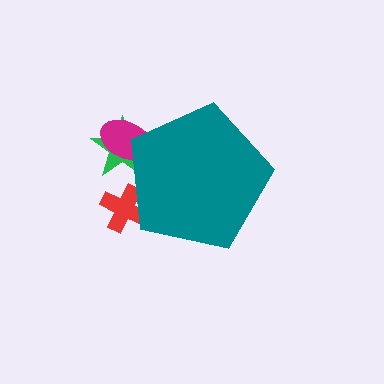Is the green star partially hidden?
Yes, the green star is partially hidden behind the teal pentagon.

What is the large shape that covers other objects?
A teal pentagon.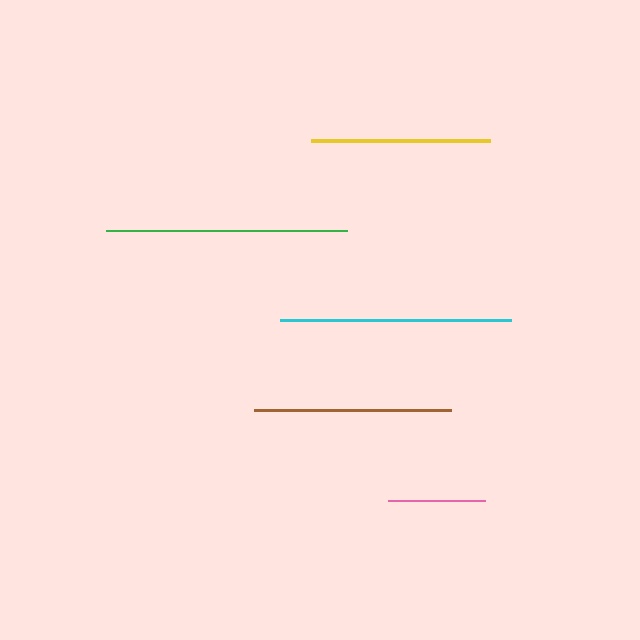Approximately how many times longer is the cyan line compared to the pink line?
The cyan line is approximately 2.4 times the length of the pink line.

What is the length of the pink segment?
The pink segment is approximately 97 pixels long.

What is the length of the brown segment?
The brown segment is approximately 198 pixels long.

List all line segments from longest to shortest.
From longest to shortest: green, cyan, brown, yellow, pink.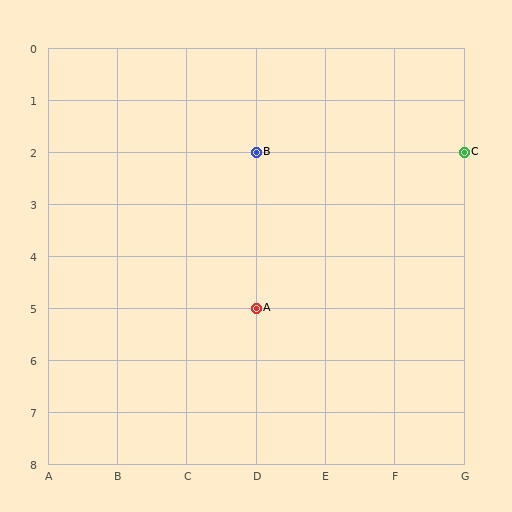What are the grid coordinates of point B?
Point B is at grid coordinates (D, 2).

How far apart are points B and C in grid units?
Points B and C are 3 columns apart.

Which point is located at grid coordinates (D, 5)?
Point A is at (D, 5).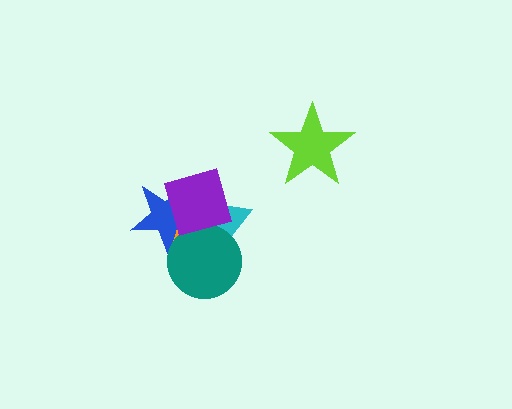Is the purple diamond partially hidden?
No, no other shape covers it.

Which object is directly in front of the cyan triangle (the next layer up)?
The teal circle is directly in front of the cyan triangle.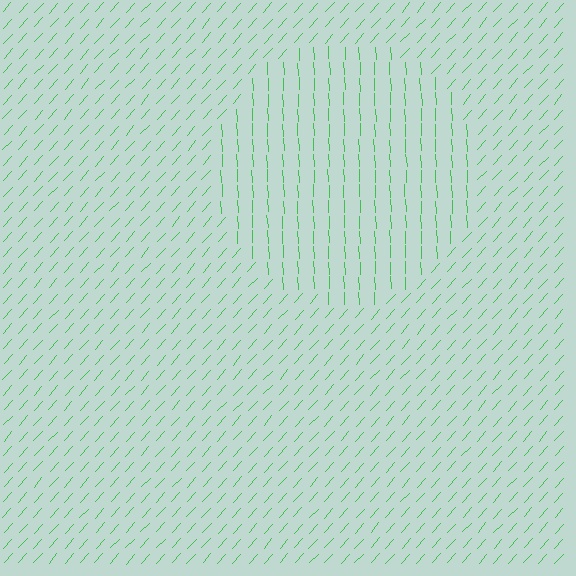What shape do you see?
I see a circle.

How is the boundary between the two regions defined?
The boundary is defined purely by a change in line orientation (approximately 45 degrees difference). All lines are the same color and thickness.